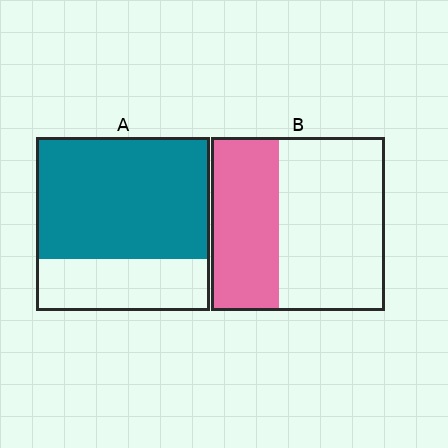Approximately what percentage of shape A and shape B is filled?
A is approximately 70% and B is approximately 40%.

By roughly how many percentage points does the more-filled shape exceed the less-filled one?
By roughly 30 percentage points (A over B).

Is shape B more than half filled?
No.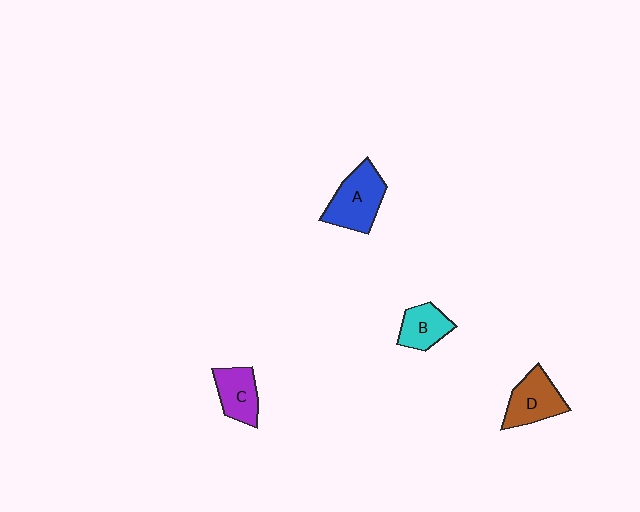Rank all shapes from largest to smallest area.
From largest to smallest: A (blue), D (brown), C (purple), B (cyan).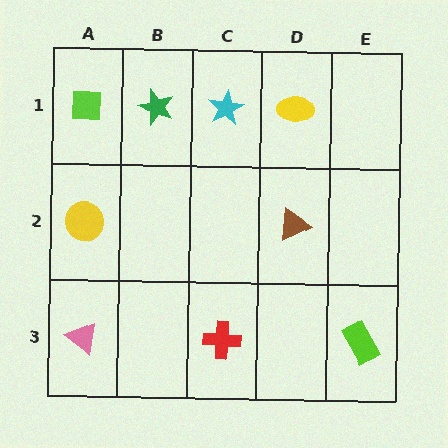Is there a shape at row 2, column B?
No, that cell is empty.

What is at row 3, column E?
A lime rectangle.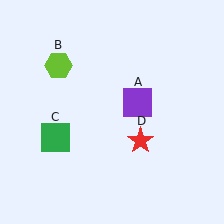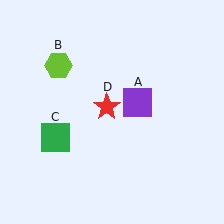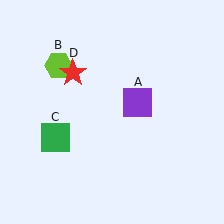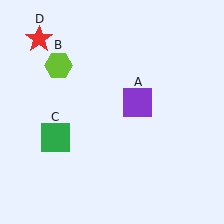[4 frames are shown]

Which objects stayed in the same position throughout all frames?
Purple square (object A) and lime hexagon (object B) and green square (object C) remained stationary.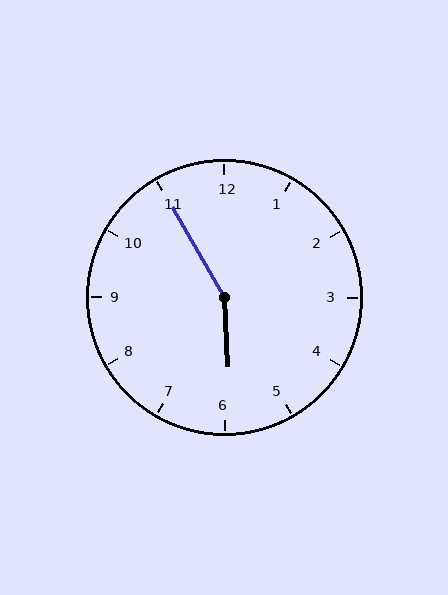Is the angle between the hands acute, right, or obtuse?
It is obtuse.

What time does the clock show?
5:55.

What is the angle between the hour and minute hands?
Approximately 152 degrees.